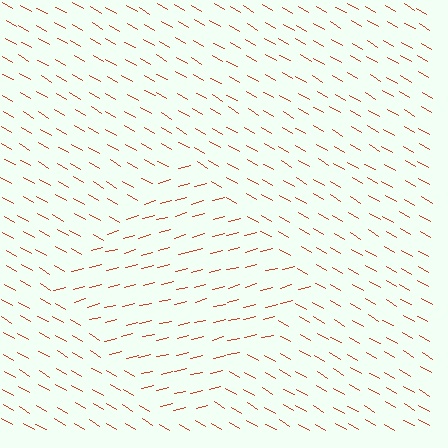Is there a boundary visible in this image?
Yes, there is a texture boundary formed by a change in line orientation.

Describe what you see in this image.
The image is filled with small red line segments. A diamond region in the image has lines oriented differently from the surrounding lines, creating a visible texture boundary.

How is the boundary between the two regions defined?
The boundary is defined purely by a change in line orientation (approximately 45 degrees difference). All lines are the same color and thickness.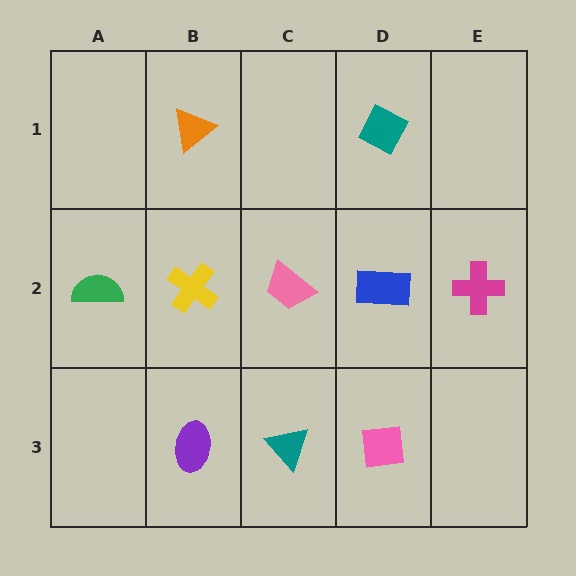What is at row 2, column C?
A pink trapezoid.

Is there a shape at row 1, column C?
No, that cell is empty.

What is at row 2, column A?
A green semicircle.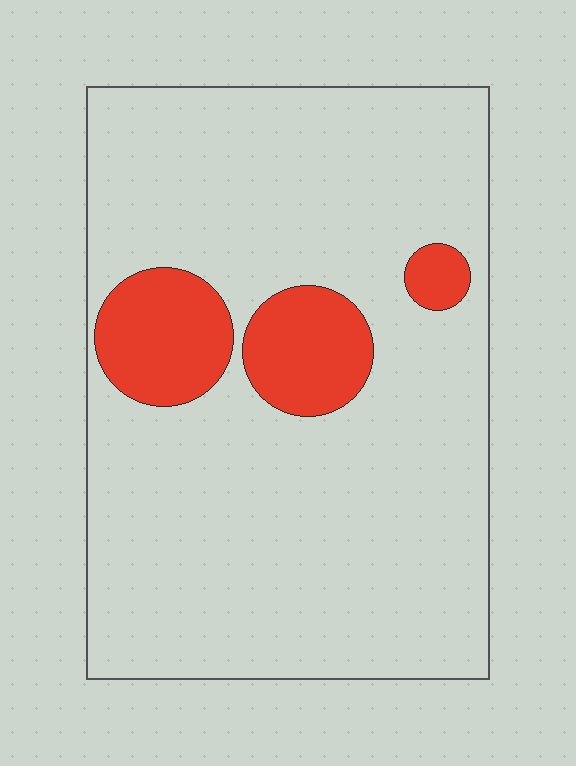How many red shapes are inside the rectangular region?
3.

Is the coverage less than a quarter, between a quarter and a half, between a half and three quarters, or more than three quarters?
Less than a quarter.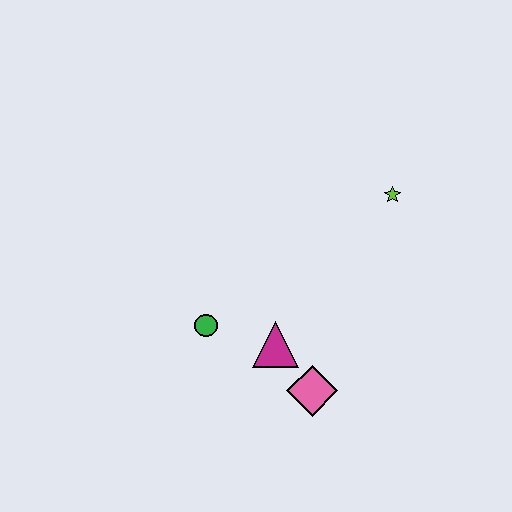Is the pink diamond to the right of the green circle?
Yes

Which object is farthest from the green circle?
The lime star is farthest from the green circle.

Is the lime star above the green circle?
Yes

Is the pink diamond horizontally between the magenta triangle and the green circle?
No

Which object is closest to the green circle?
The magenta triangle is closest to the green circle.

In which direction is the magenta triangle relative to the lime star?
The magenta triangle is below the lime star.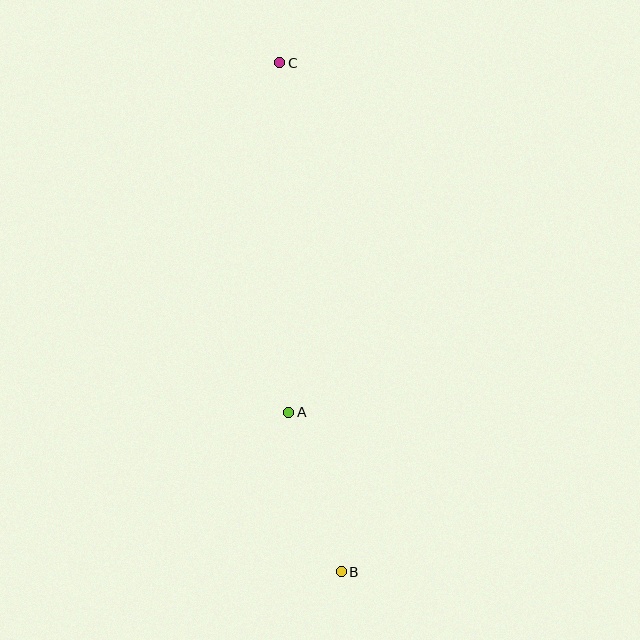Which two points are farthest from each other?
Points B and C are farthest from each other.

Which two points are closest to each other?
Points A and B are closest to each other.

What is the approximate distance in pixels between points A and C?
The distance between A and C is approximately 349 pixels.